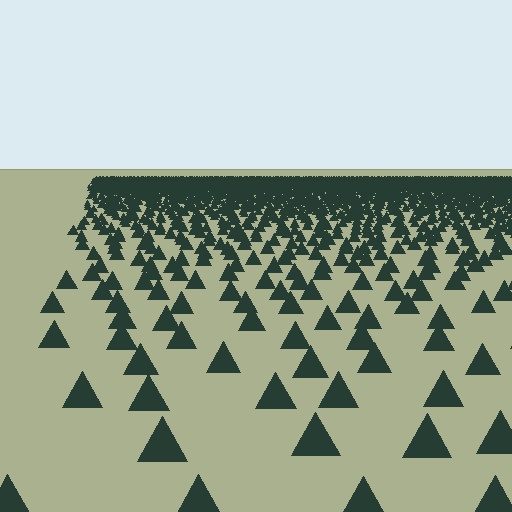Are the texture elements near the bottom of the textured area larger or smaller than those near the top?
Larger. Near the bottom, elements are closer to the viewer and appear at a bigger on-screen size.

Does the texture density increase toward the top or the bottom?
Density increases toward the top.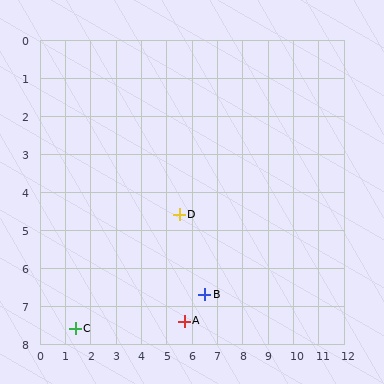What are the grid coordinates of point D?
Point D is at approximately (5.5, 4.6).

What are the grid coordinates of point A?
Point A is at approximately (5.7, 7.4).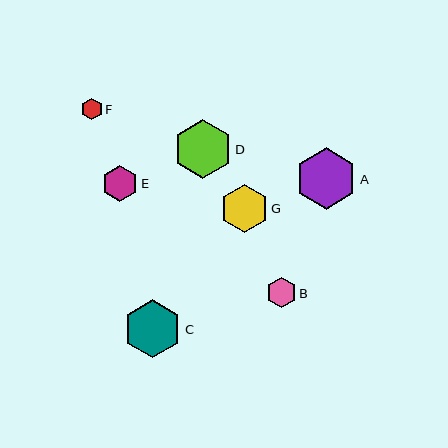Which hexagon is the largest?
Hexagon A is the largest with a size of approximately 62 pixels.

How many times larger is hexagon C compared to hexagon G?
Hexagon C is approximately 1.2 times the size of hexagon G.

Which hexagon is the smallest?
Hexagon F is the smallest with a size of approximately 21 pixels.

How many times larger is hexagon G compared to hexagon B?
Hexagon G is approximately 1.6 times the size of hexagon B.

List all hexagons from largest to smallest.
From largest to smallest: A, D, C, G, E, B, F.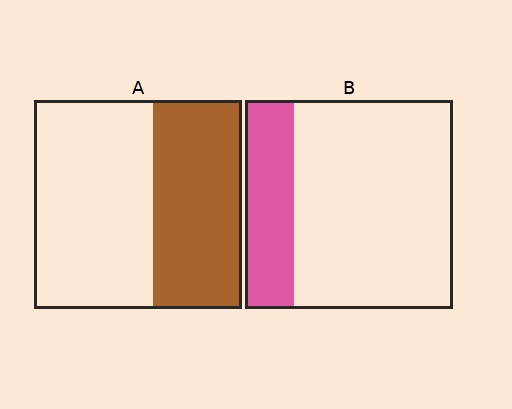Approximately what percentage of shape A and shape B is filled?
A is approximately 45% and B is approximately 25%.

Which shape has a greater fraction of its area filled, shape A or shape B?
Shape A.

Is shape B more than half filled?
No.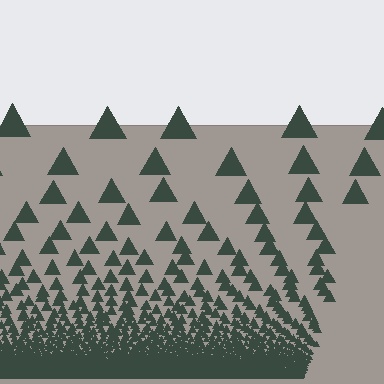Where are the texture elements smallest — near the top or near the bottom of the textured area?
Near the bottom.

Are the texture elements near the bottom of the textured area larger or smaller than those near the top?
Smaller. The gradient is inverted — elements near the bottom are smaller and denser.